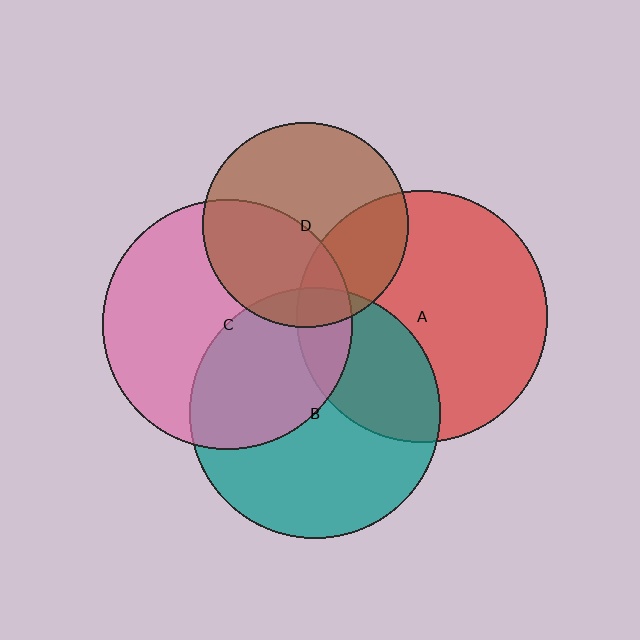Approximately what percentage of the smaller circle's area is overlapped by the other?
Approximately 40%.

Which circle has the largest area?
Circle A (red).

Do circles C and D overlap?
Yes.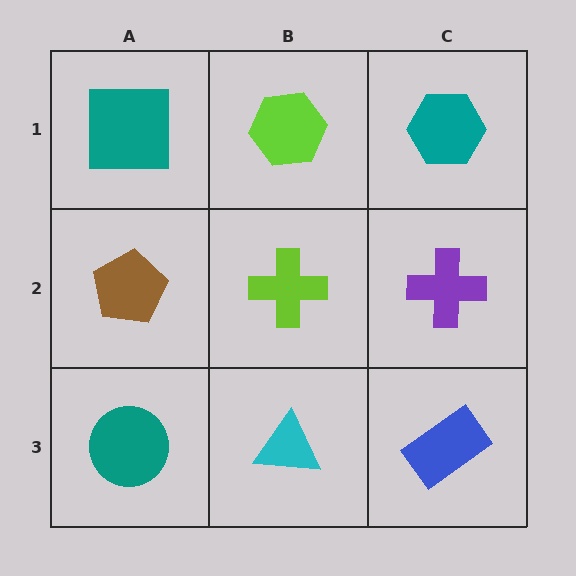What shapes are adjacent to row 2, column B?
A lime hexagon (row 1, column B), a cyan triangle (row 3, column B), a brown pentagon (row 2, column A), a purple cross (row 2, column C).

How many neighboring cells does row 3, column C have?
2.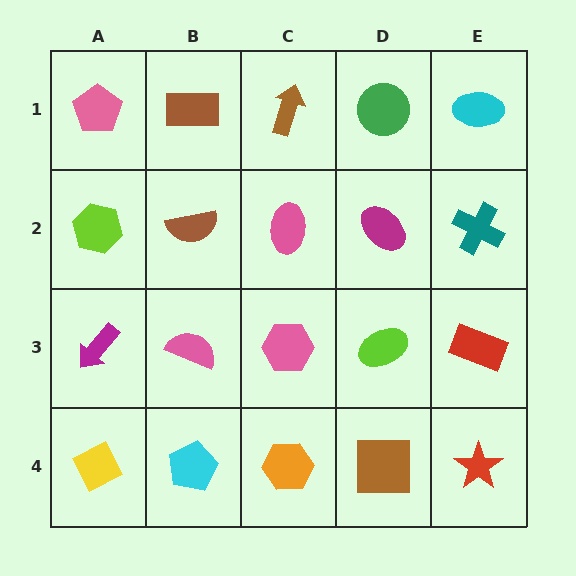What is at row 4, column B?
A cyan pentagon.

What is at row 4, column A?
A yellow diamond.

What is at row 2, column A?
A lime hexagon.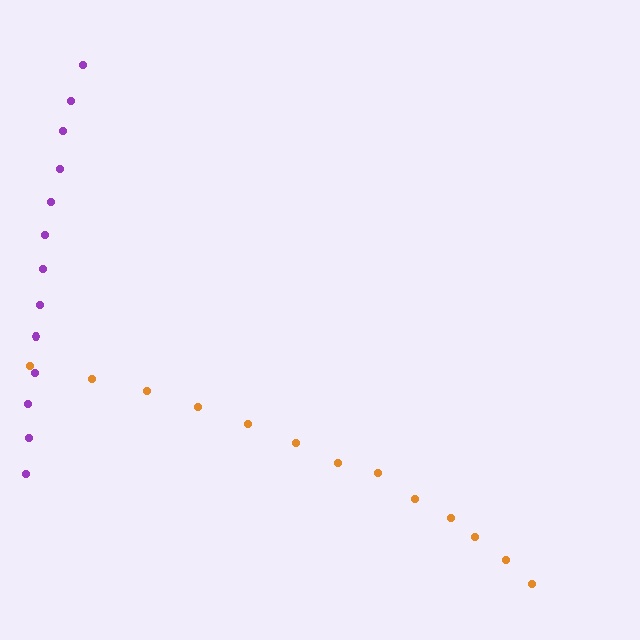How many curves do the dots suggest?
There are 2 distinct paths.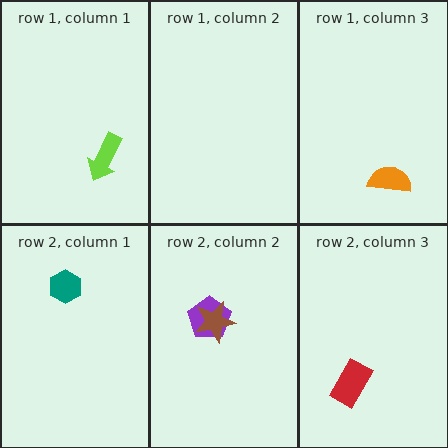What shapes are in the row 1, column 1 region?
The lime arrow.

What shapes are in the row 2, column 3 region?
The red rectangle.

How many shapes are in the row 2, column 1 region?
1.